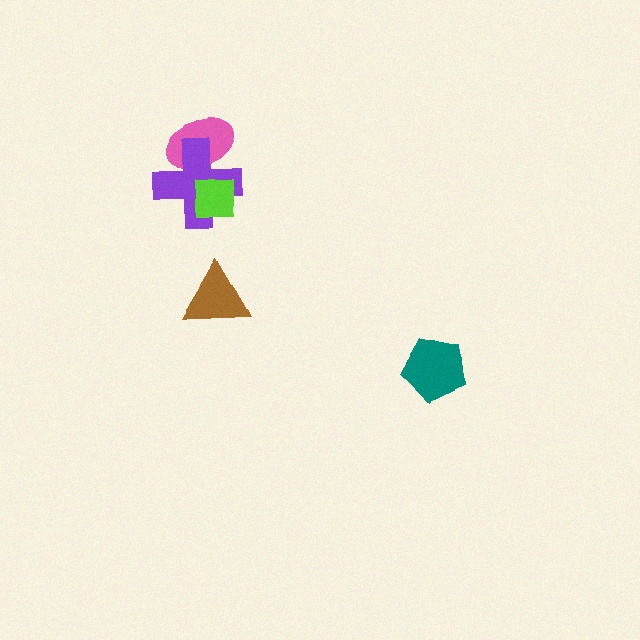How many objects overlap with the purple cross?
2 objects overlap with the purple cross.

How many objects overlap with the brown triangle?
0 objects overlap with the brown triangle.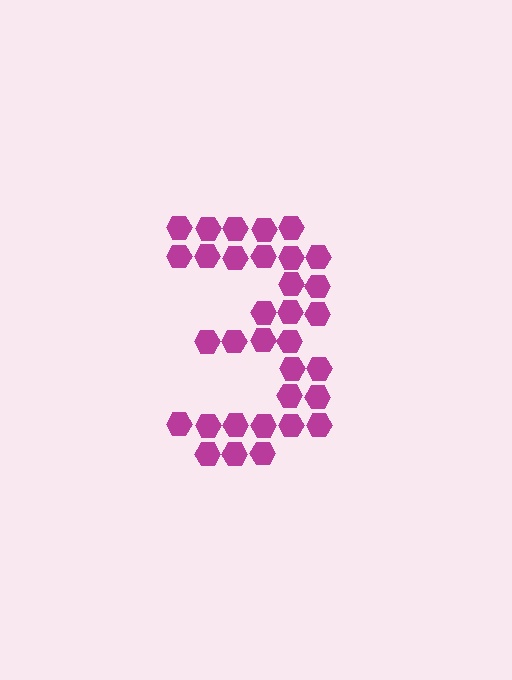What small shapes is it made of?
It is made of small hexagons.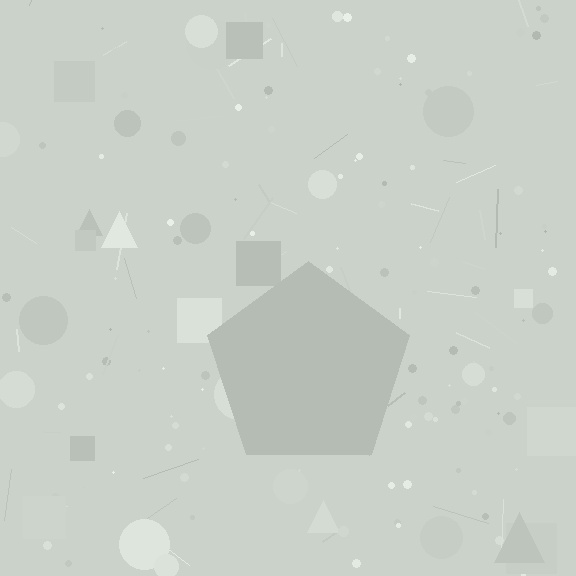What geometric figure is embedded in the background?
A pentagon is embedded in the background.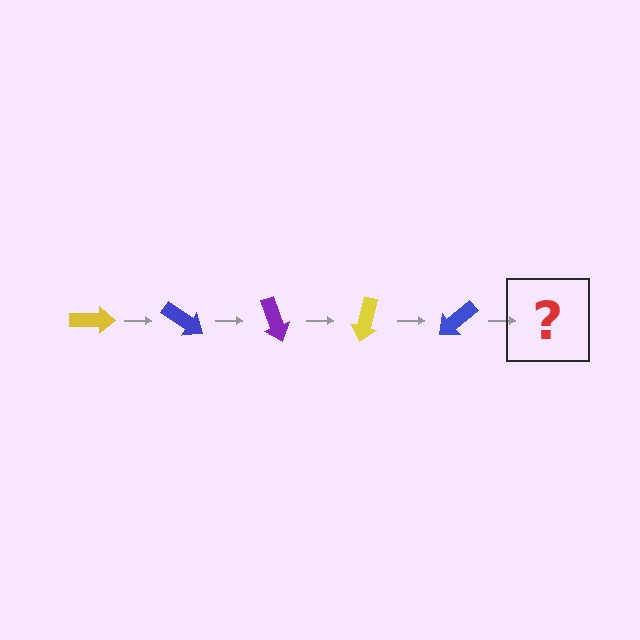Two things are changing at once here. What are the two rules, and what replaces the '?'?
The two rules are that it rotates 35 degrees each step and the color cycles through yellow, blue, and purple. The '?' should be a purple arrow, rotated 175 degrees from the start.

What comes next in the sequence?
The next element should be a purple arrow, rotated 175 degrees from the start.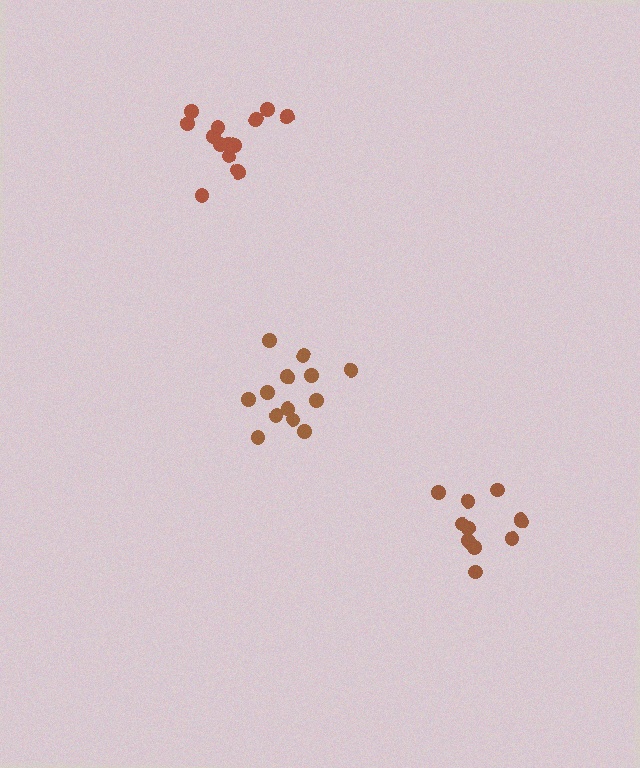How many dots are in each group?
Group 1: 13 dots, Group 2: 11 dots, Group 3: 14 dots (38 total).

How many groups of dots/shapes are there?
There are 3 groups.